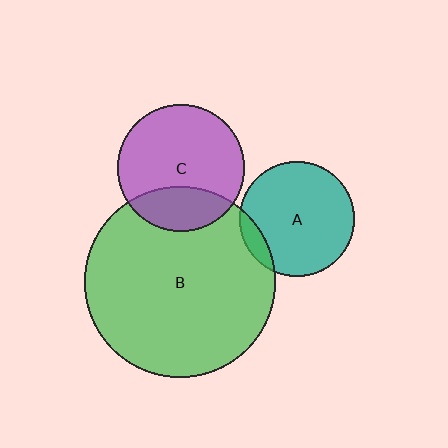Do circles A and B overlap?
Yes.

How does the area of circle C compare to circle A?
Approximately 1.2 times.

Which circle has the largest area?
Circle B (green).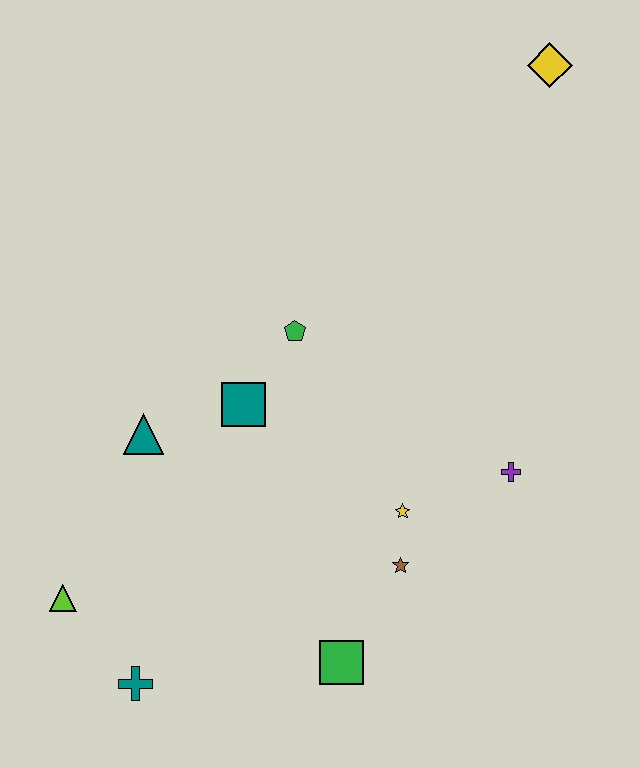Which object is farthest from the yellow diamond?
The teal cross is farthest from the yellow diamond.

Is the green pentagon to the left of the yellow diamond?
Yes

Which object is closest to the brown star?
The yellow star is closest to the brown star.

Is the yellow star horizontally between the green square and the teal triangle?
No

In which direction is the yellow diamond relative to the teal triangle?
The yellow diamond is to the right of the teal triangle.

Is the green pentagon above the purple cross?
Yes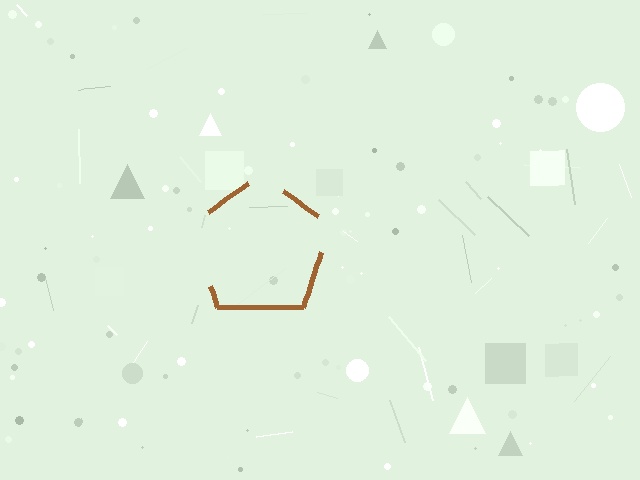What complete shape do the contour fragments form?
The contour fragments form a pentagon.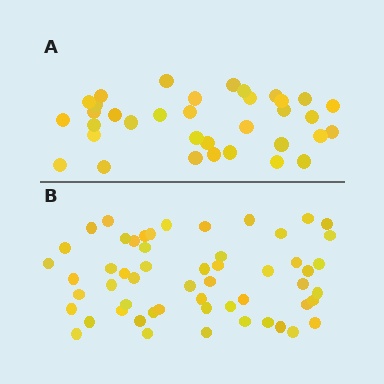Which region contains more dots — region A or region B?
Region B (the bottom region) has more dots.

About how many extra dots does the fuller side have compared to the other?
Region B has approximately 20 more dots than region A.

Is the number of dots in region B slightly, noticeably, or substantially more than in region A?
Region B has substantially more. The ratio is roughly 1.6 to 1.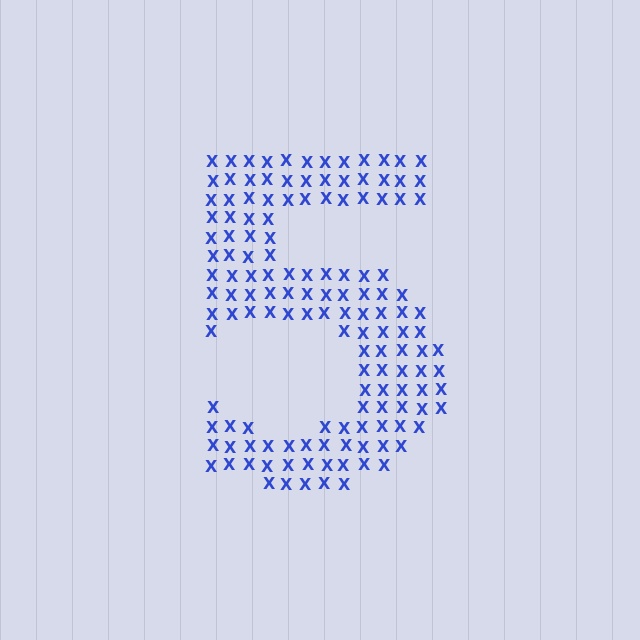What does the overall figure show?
The overall figure shows the digit 5.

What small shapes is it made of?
It is made of small letter X's.